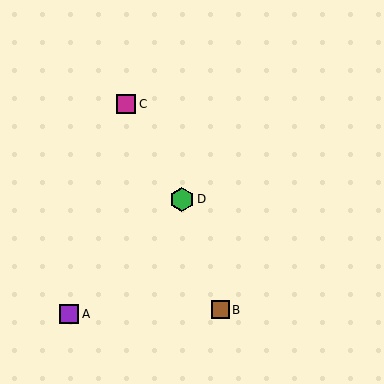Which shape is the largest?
The green hexagon (labeled D) is the largest.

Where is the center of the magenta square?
The center of the magenta square is at (126, 104).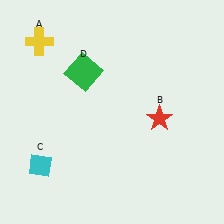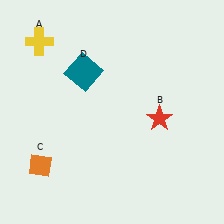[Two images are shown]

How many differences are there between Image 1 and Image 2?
There are 2 differences between the two images.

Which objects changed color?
C changed from cyan to orange. D changed from green to teal.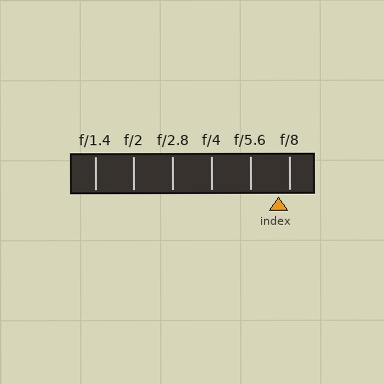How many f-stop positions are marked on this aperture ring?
There are 6 f-stop positions marked.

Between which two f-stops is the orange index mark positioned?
The index mark is between f/5.6 and f/8.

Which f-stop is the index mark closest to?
The index mark is closest to f/8.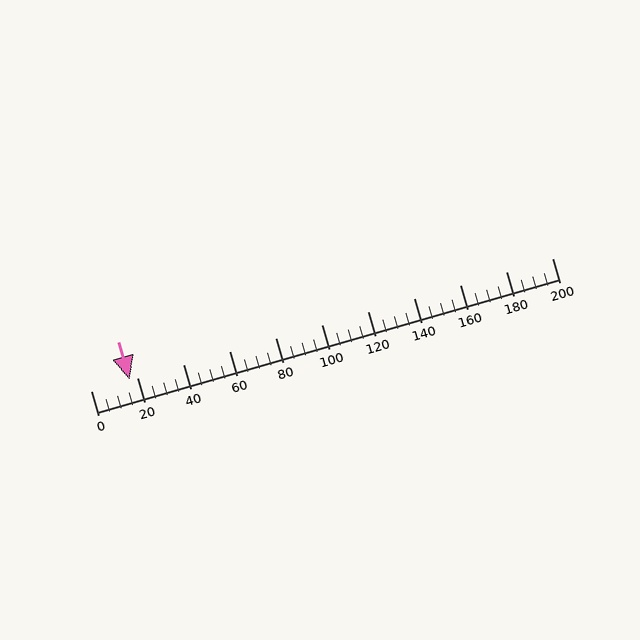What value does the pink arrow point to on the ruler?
The pink arrow points to approximately 17.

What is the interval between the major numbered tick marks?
The major tick marks are spaced 20 units apart.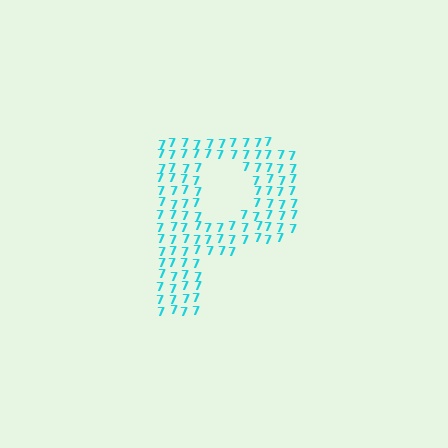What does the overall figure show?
The overall figure shows the letter P.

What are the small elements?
The small elements are digit 7's.